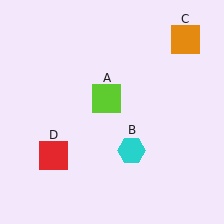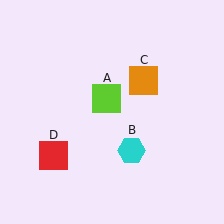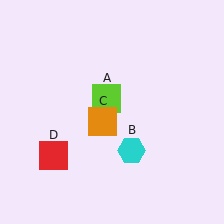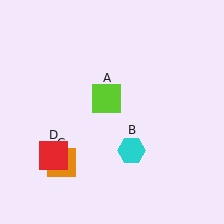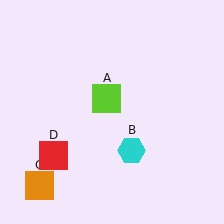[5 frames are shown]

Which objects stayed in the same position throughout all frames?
Lime square (object A) and cyan hexagon (object B) and red square (object D) remained stationary.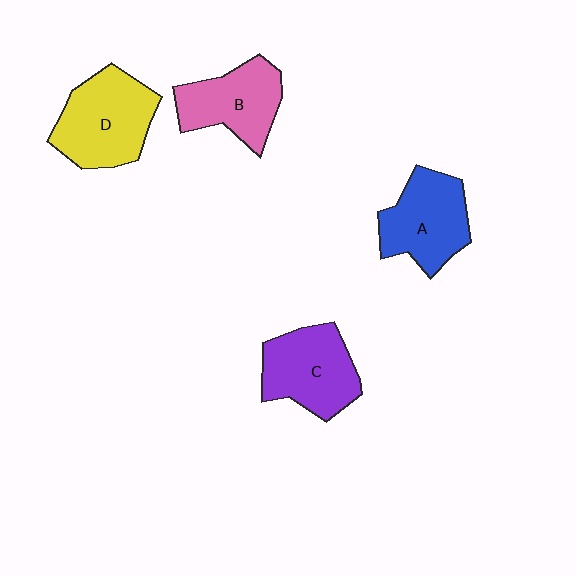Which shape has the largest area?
Shape D (yellow).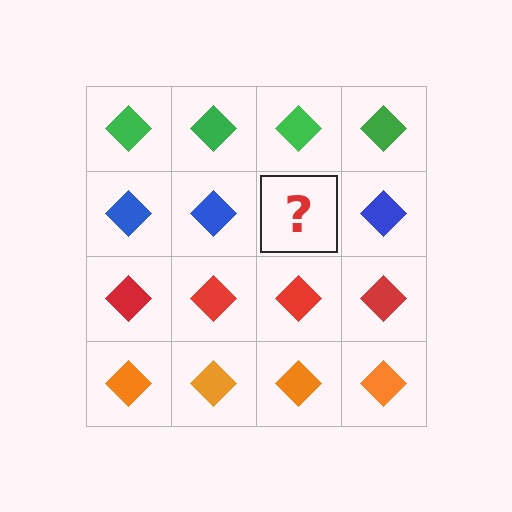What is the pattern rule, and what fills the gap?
The rule is that each row has a consistent color. The gap should be filled with a blue diamond.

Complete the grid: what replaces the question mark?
The question mark should be replaced with a blue diamond.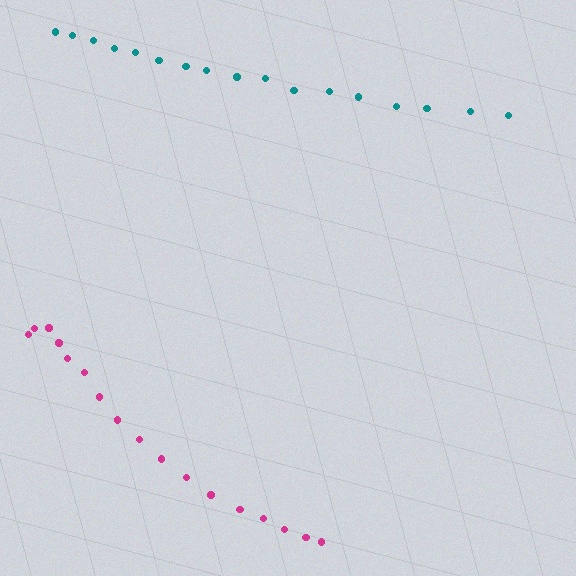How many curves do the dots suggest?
There are 2 distinct paths.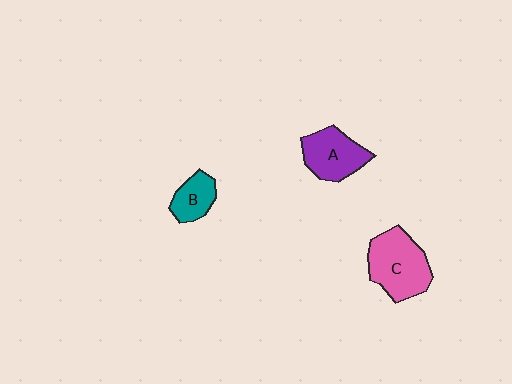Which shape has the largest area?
Shape C (pink).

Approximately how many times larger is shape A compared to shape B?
Approximately 1.5 times.